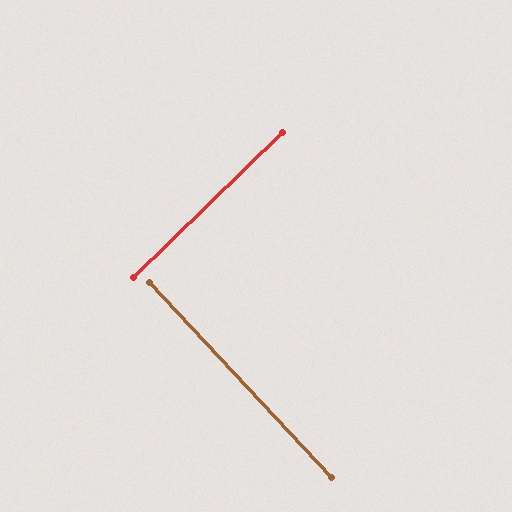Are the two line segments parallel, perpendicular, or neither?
Perpendicular — they meet at approximately 89°.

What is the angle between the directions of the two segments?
Approximately 89 degrees.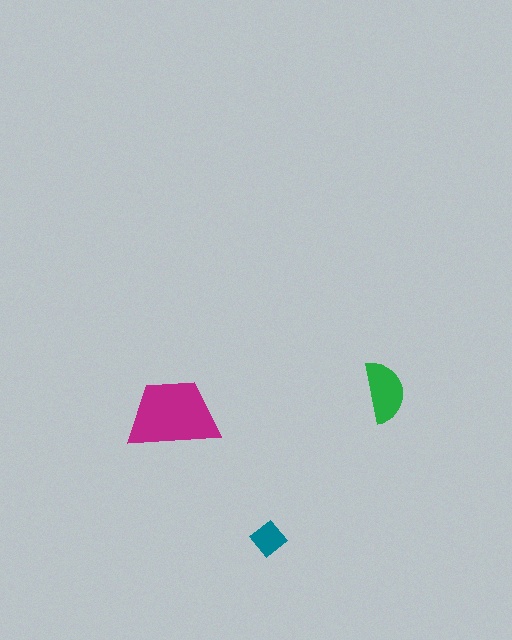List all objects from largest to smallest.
The magenta trapezoid, the green semicircle, the teal diamond.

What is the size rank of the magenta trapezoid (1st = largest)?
1st.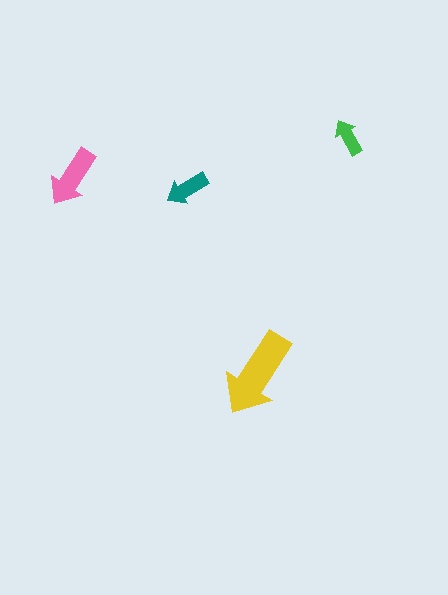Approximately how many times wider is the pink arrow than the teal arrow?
About 1.5 times wider.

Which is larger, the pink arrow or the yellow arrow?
The yellow one.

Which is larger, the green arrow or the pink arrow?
The pink one.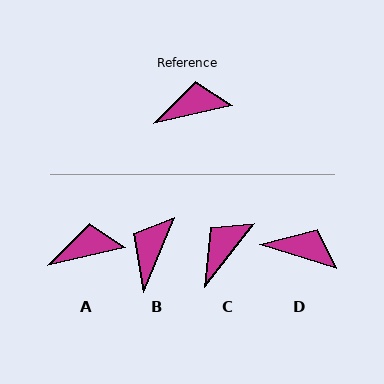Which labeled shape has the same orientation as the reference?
A.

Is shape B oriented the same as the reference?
No, it is off by about 54 degrees.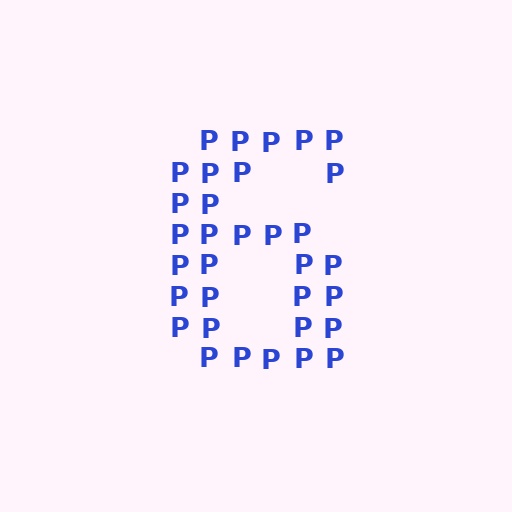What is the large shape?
The large shape is the digit 6.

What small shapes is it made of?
It is made of small letter P's.